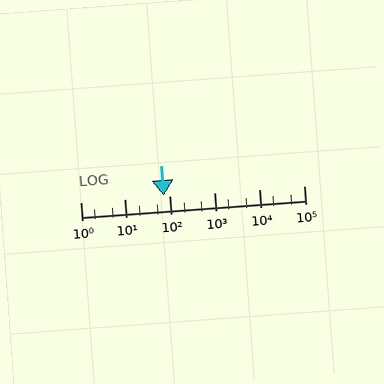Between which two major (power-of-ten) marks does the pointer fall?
The pointer is between 10 and 100.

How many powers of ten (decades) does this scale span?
The scale spans 5 decades, from 1 to 100000.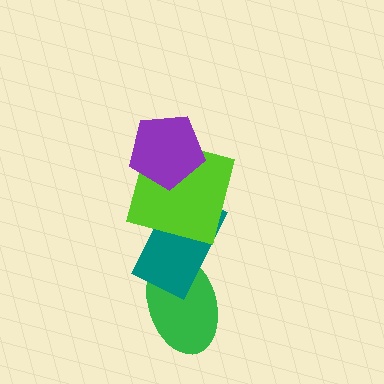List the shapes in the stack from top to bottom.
From top to bottom: the purple pentagon, the lime square, the teal rectangle, the green ellipse.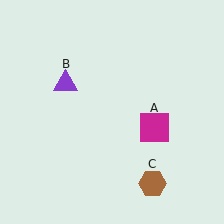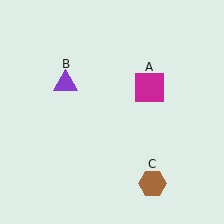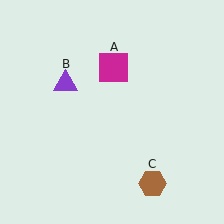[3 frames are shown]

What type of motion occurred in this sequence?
The magenta square (object A) rotated counterclockwise around the center of the scene.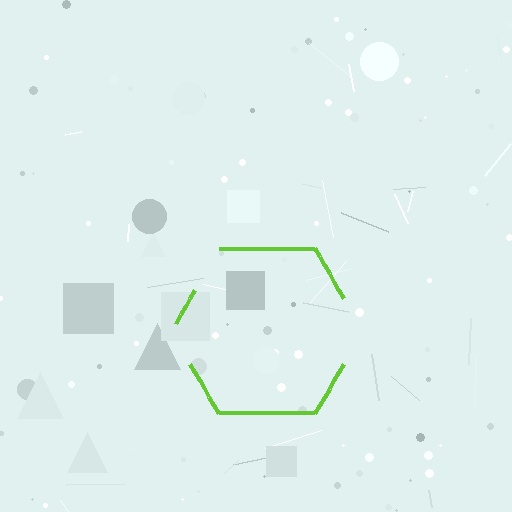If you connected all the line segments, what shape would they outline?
They would outline a hexagon.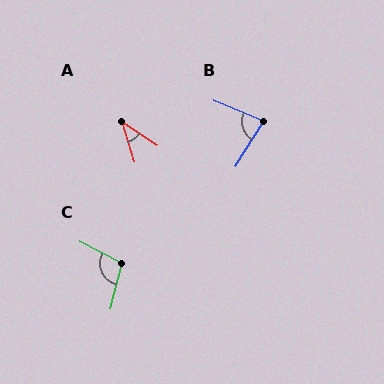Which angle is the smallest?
A, at approximately 39 degrees.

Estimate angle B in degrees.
Approximately 81 degrees.